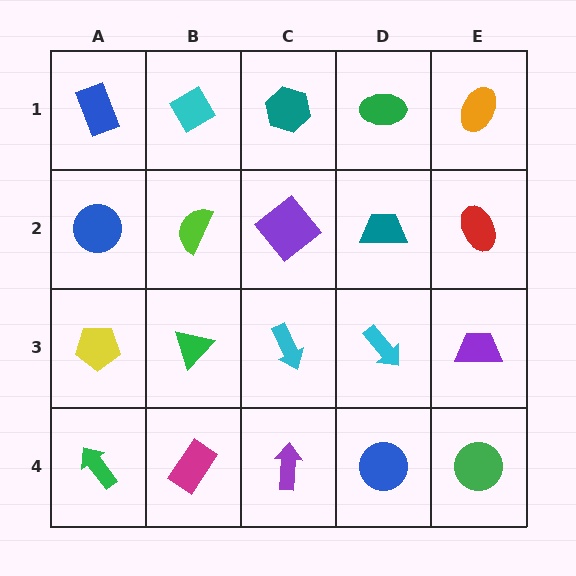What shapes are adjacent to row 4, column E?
A purple trapezoid (row 3, column E), a blue circle (row 4, column D).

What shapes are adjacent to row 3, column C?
A purple diamond (row 2, column C), a purple arrow (row 4, column C), a green triangle (row 3, column B), a cyan arrow (row 3, column D).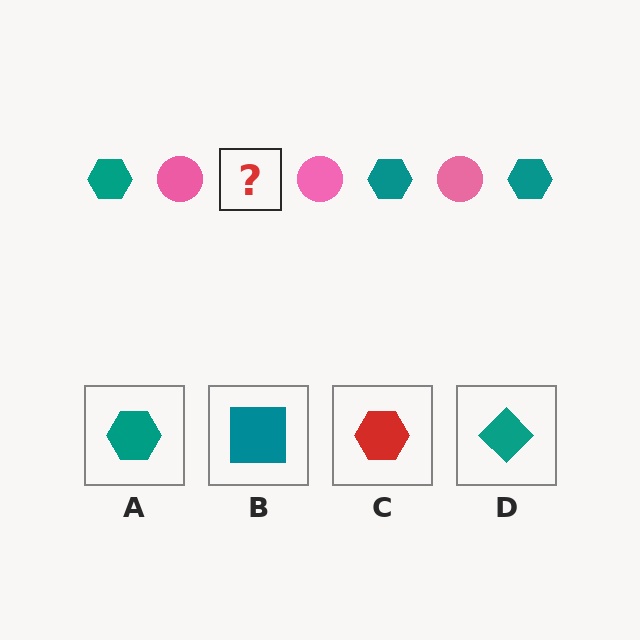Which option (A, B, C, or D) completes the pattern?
A.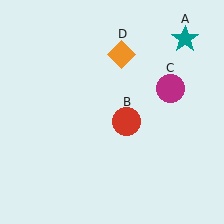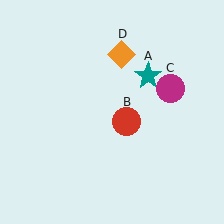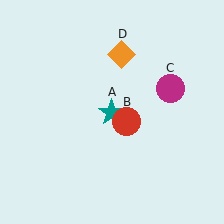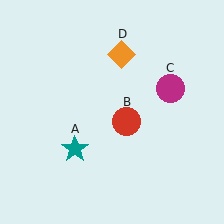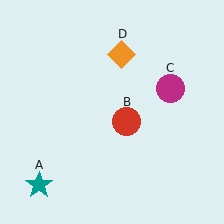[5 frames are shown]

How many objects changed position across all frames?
1 object changed position: teal star (object A).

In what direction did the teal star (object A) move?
The teal star (object A) moved down and to the left.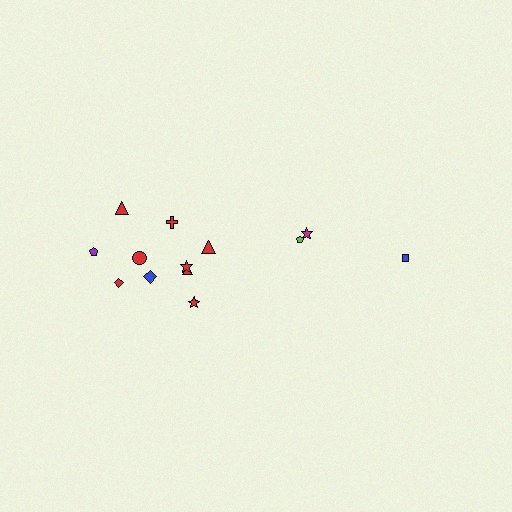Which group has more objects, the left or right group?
The left group.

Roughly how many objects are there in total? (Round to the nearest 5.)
Roughly 15 objects in total.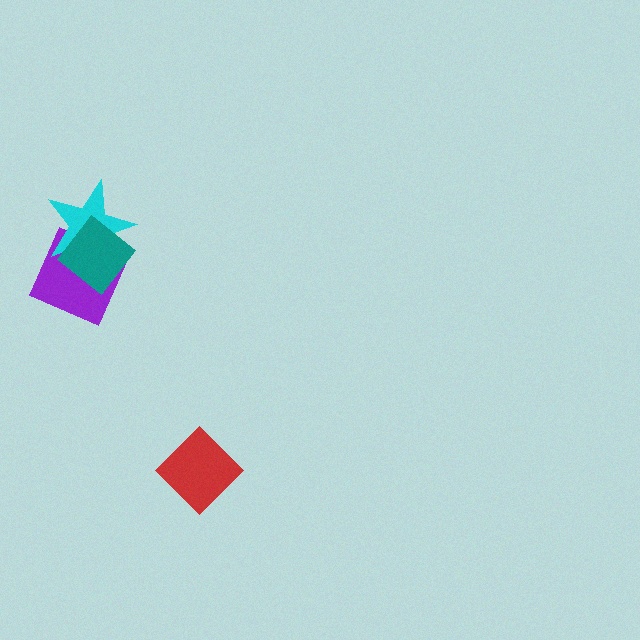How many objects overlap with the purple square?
2 objects overlap with the purple square.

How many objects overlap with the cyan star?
2 objects overlap with the cyan star.